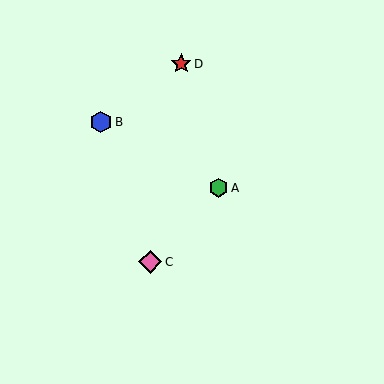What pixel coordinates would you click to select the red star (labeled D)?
Click at (181, 64) to select the red star D.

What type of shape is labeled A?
Shape A is a green hexagon.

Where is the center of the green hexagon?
The center of the green hexagon is at (218, 188).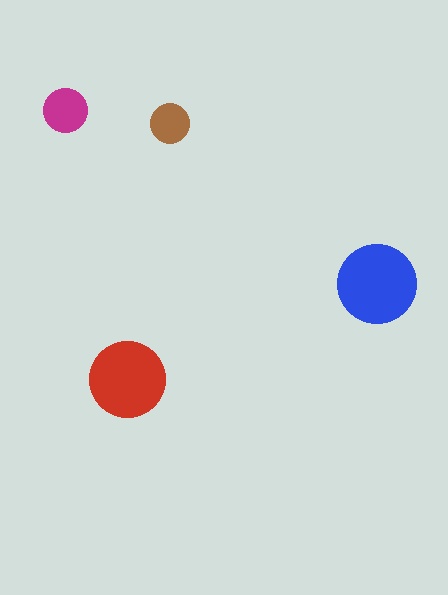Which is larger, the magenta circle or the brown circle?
The magenta one.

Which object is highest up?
The magenta circle is topmost.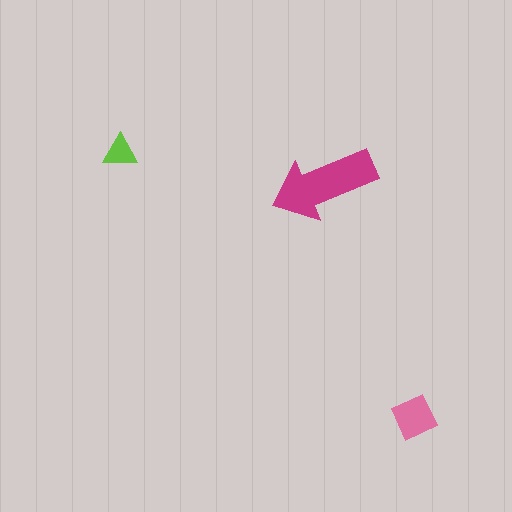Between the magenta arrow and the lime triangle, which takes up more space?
The magenta arrow.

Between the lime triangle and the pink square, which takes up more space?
The pink square.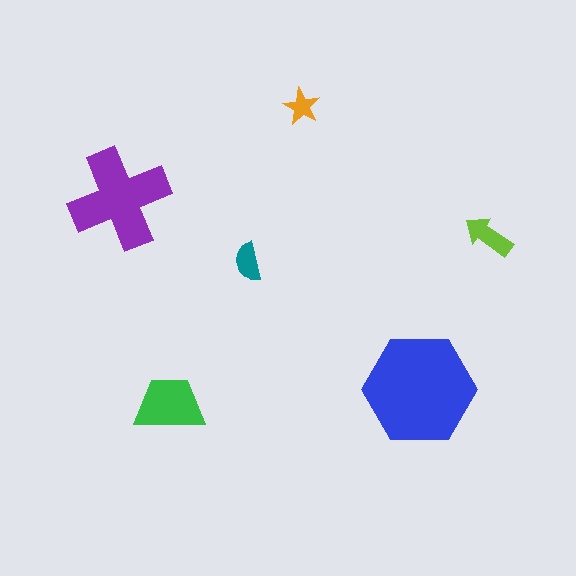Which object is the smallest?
The orange star.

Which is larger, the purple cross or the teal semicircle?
The purple cross.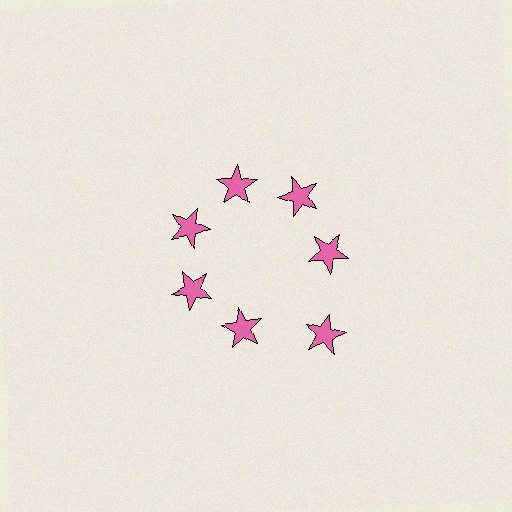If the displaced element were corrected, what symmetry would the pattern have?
It would have 7-fold rotational symmetry — the pattern would map onto itself every 51 degrees.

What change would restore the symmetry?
The symmetry would be restored by moving it inward, back onto the ring so that all 7 stars sit at equal angles and equal distance from the center.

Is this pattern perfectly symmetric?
No. The 7 pink stars are arranged in a ring, but one element near the 5 o'clock position is pushed outward from the center, breaking the 7-fold rotational symmetry.